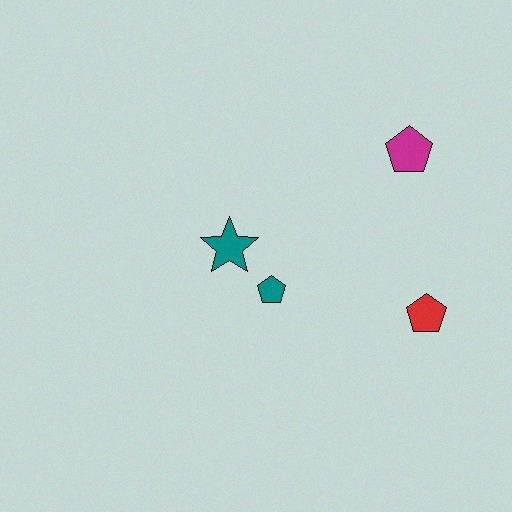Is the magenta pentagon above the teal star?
Yes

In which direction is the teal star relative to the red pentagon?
The teal star is to the left of the red pentagon.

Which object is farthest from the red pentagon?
The teal star is farthest from the red pentagon.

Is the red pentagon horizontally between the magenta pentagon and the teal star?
No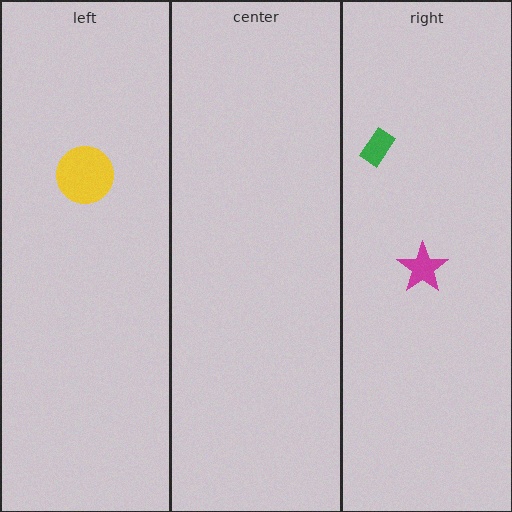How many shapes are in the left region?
1.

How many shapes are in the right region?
2.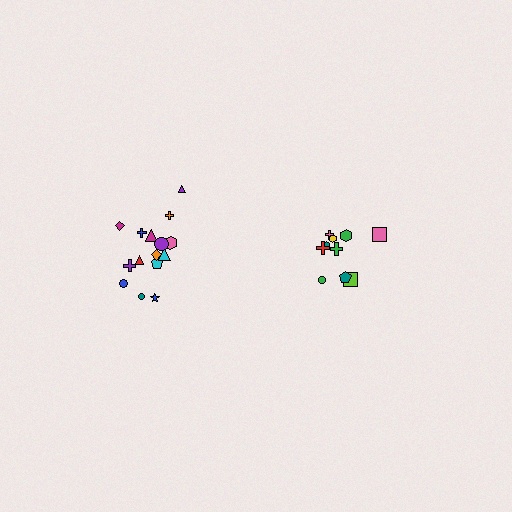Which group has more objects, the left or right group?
The left group.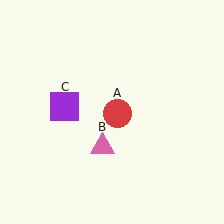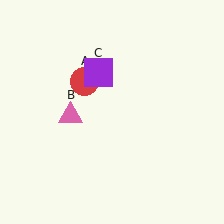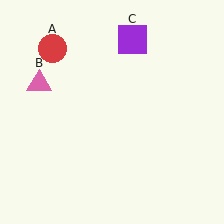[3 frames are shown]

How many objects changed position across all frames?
3 objects changed position: red circle (object A), pink triangle (object B), purple square (object C).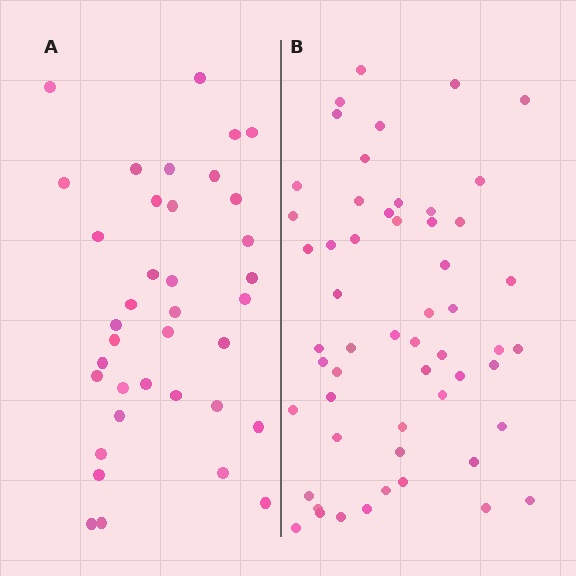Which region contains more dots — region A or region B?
Region B (the right region) has more dots.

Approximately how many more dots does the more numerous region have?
Region B has approximately 20 more dots than region A.